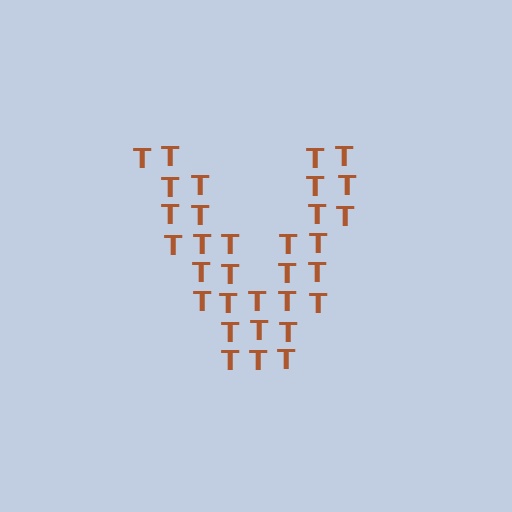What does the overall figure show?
The overall figure shows the letter V.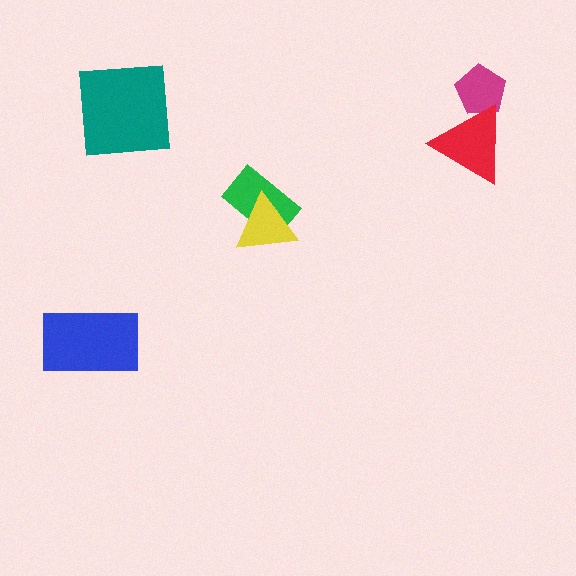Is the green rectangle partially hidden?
Yes, it is partially covered by another shape.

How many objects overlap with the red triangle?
1 object overlaps with the red triangle.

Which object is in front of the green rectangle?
The yellow triangle is in front of the green rectangle.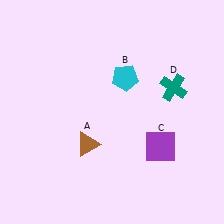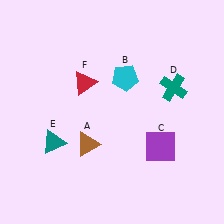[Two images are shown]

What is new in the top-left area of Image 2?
A red triangle (F) was added in the top-left area of Image 2.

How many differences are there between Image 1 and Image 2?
There are 2 differences between the two images.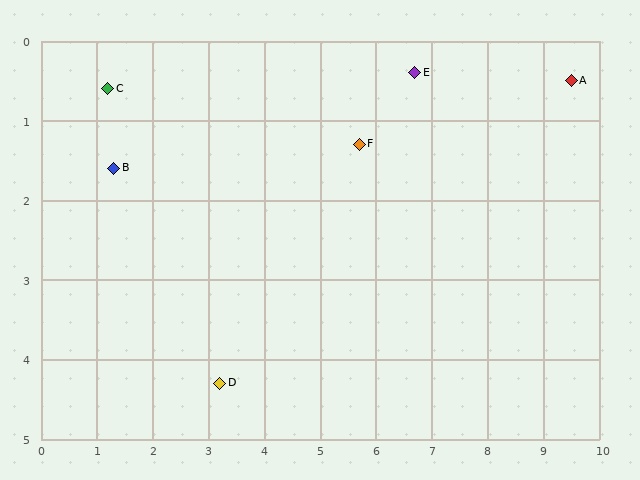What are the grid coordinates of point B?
Point B is at approximately (1.3, 1.6).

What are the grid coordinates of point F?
Point F is at approximately (5.7, 1.3).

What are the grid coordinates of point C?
Point C is at approximately (1.2, 0.6).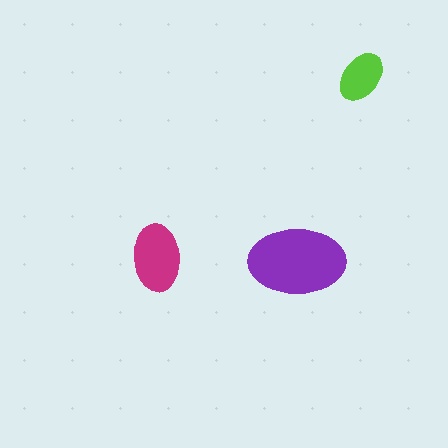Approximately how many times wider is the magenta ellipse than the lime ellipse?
About 1.5 times wider.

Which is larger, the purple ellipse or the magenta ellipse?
The purple one.